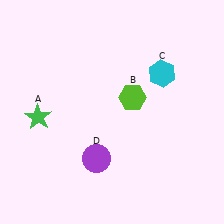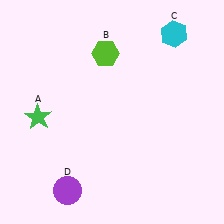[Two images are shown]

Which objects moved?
The objects that moved are: the lime hexagon (B), the cyan hexagon (C), the purple circle (D).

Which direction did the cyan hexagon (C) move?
The cyan hexagon (C) moved up.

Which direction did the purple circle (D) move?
The purple circle (D) moved down.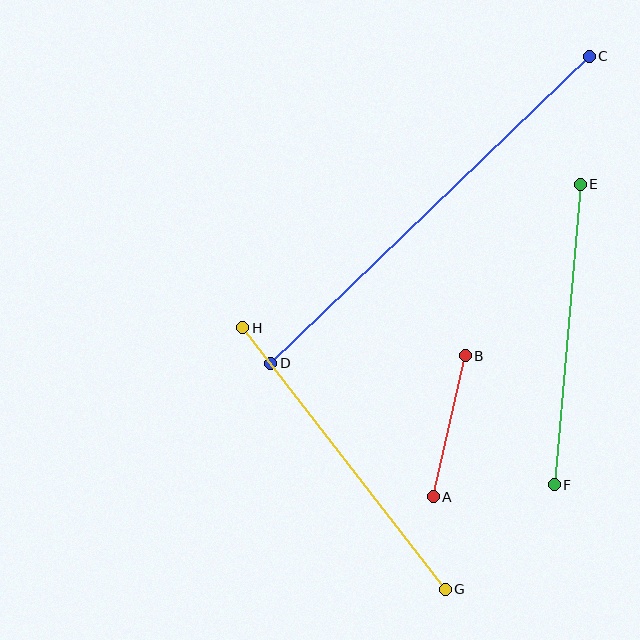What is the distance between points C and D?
The distance is approximately 442 pixels.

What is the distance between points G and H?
The distance is approximately 331 pixels.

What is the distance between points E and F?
The distance is approximately 302 pixels.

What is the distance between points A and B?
The distance is approximately 145 pixels.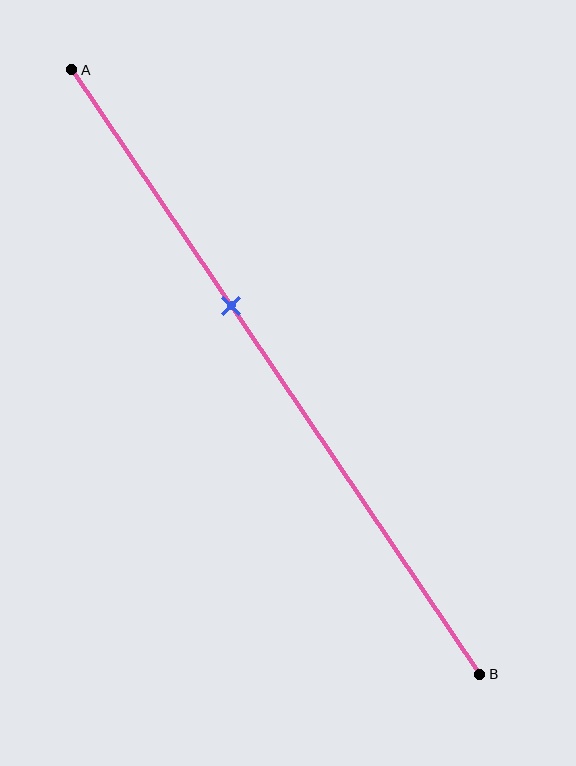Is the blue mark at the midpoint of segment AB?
No, the mark is at about 40% from A, not at the 50% midpoint.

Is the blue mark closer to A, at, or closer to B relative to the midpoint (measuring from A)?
The blue mark is closer to point A than the midpoint of segment AB.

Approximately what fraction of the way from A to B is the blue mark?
The blue mark is approximately 40% of the way from A to B.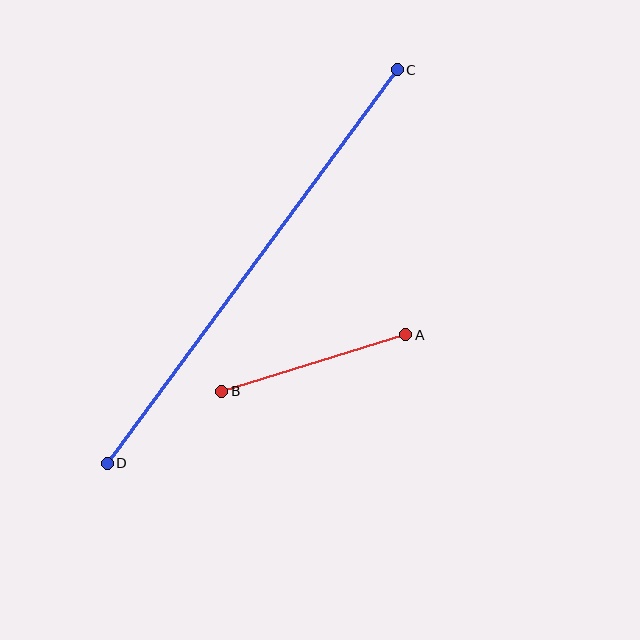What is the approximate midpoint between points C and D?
The midpoint is at approximately (252, 267) pixels.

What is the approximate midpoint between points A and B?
The midpoint is at approximately (314, 363) pixels.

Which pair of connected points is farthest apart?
Points C and D are farthest apart.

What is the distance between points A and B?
The distance is approximately 192 pixels.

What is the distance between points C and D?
The distance is approximately 489 pixels.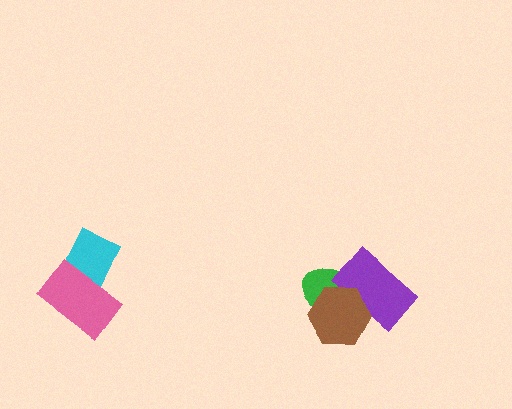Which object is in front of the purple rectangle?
The brown hexagon is in front of the purple rectangle.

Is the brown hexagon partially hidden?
No, no other shape covers it.